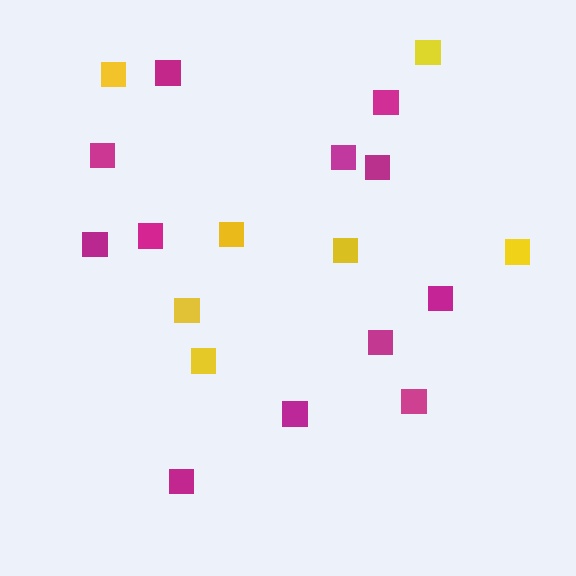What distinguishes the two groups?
There are 2 groups: one group of yellow squares (7) and one group of magenta squares (12).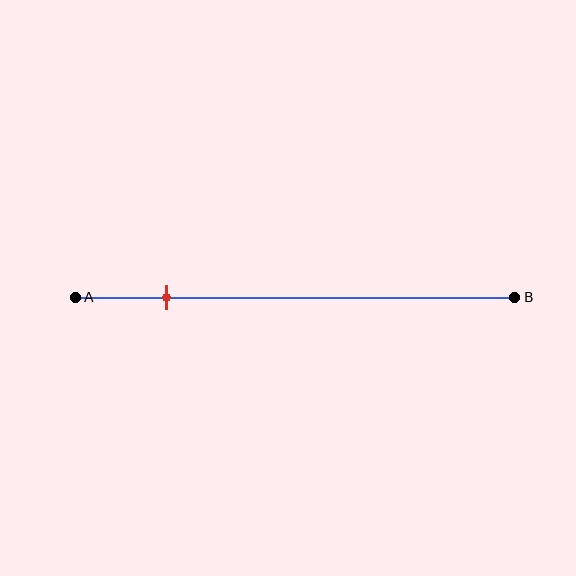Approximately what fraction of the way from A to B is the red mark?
The red mark is approximately 20% of the way from A to B.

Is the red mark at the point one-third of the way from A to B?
No, the mark is at about 20% from A, not at the 33% one-third point.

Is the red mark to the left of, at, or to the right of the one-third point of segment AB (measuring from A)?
The red mark is to the left of the one-third point of segment AB.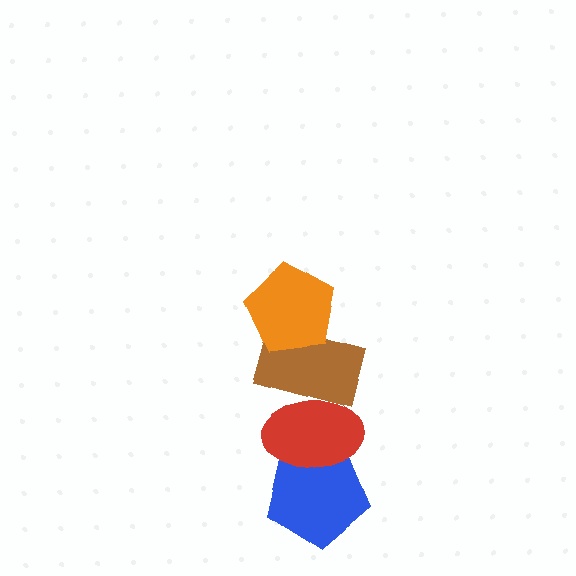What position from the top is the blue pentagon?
The blue pentagon is 4th from the top.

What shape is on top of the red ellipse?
The brown rectangle is on top of the red ellipse.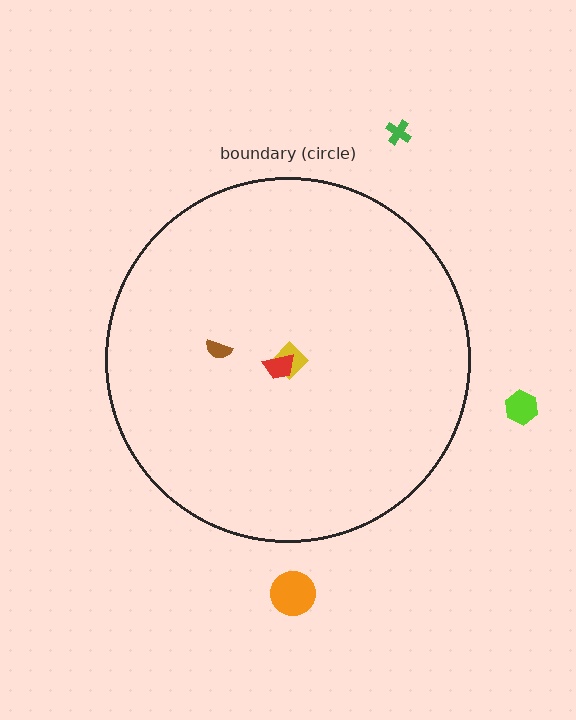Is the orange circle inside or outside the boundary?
Outside.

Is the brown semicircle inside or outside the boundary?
Inside.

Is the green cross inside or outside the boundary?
Outside.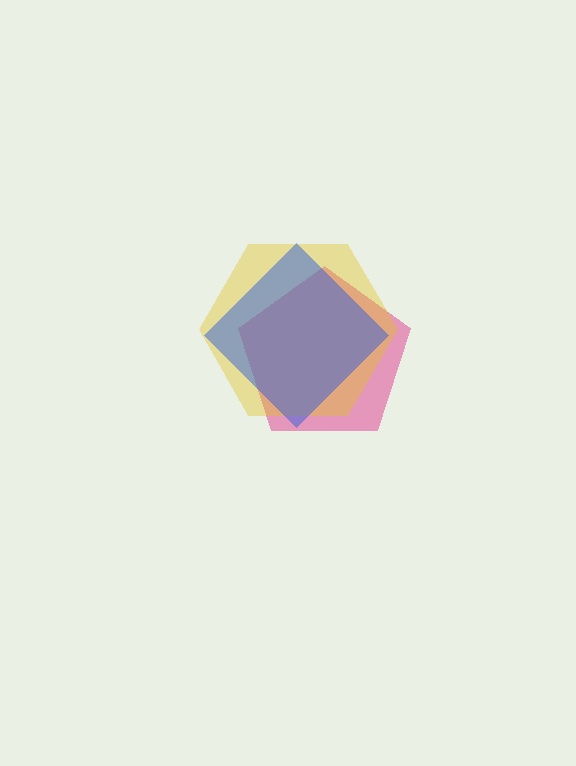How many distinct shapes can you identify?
There are 3 distinct shapes: a pink pentagon, a yellow hexagon, a blue diamond.